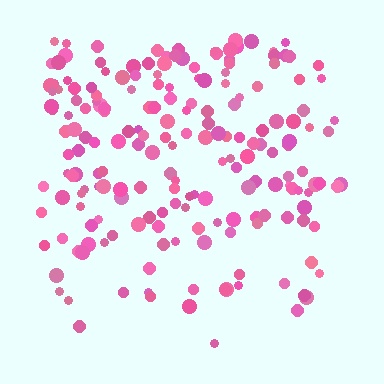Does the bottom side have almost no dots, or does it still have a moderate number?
Still a moderate number, just noticeably fewer than the top.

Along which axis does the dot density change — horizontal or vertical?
Vertical.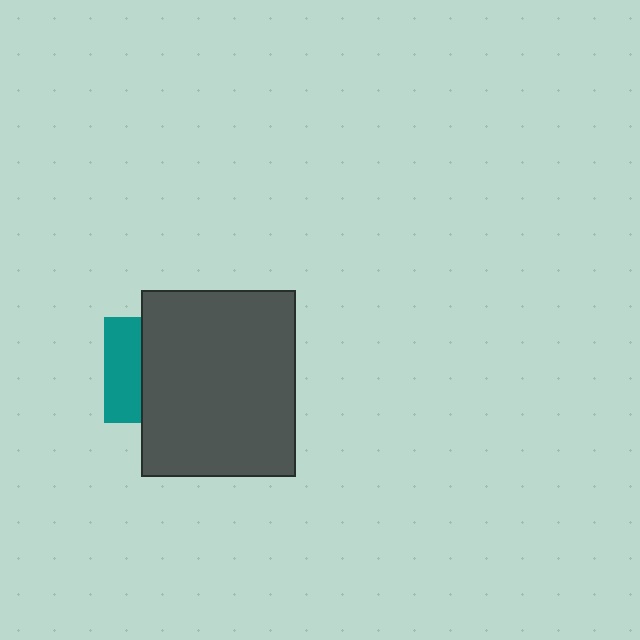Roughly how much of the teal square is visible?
A small part of it is visible (roughly 36%).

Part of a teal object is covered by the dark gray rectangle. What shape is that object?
It is a square.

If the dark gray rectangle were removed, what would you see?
You would see the complete teal square.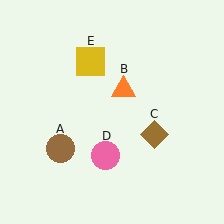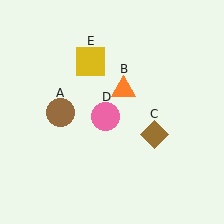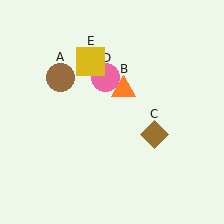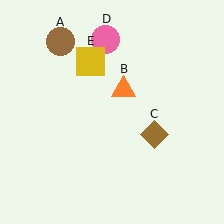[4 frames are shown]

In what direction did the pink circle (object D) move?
The pink circle (object D) moved up.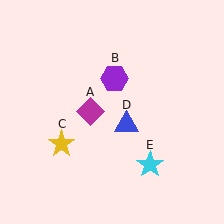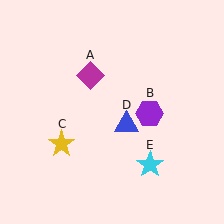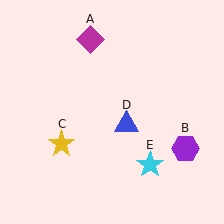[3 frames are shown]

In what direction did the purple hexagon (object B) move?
The purple hexagon (object B) moved down and to the right.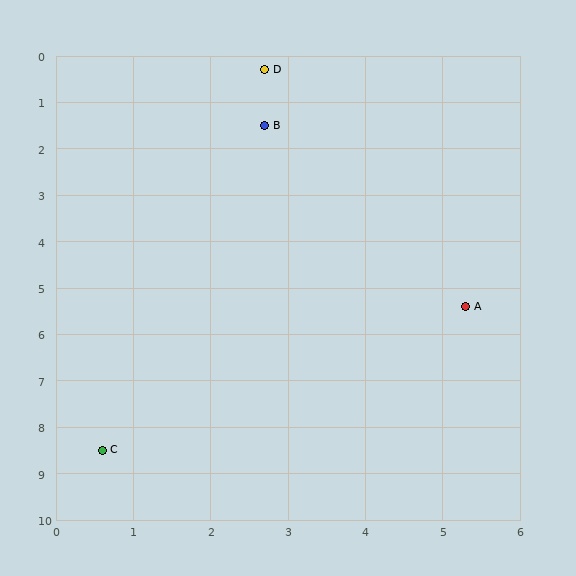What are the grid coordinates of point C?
Point C is at approximately (0.6, 8.5).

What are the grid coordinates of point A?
Point A is at approximately (5.3, 5.4).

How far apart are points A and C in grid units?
Points A and C are about 5.6 grid units apart.